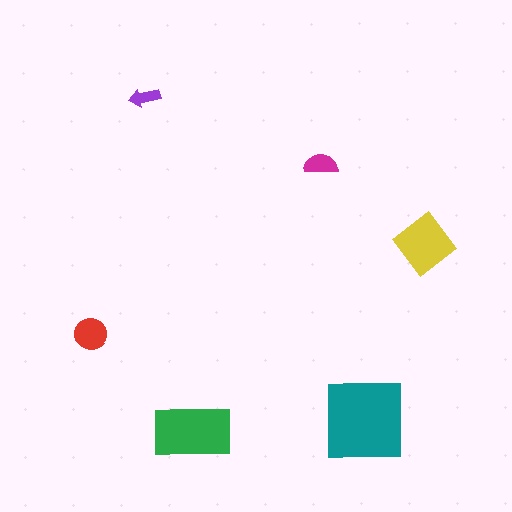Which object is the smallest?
The purple arrow.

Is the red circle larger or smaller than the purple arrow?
Larger.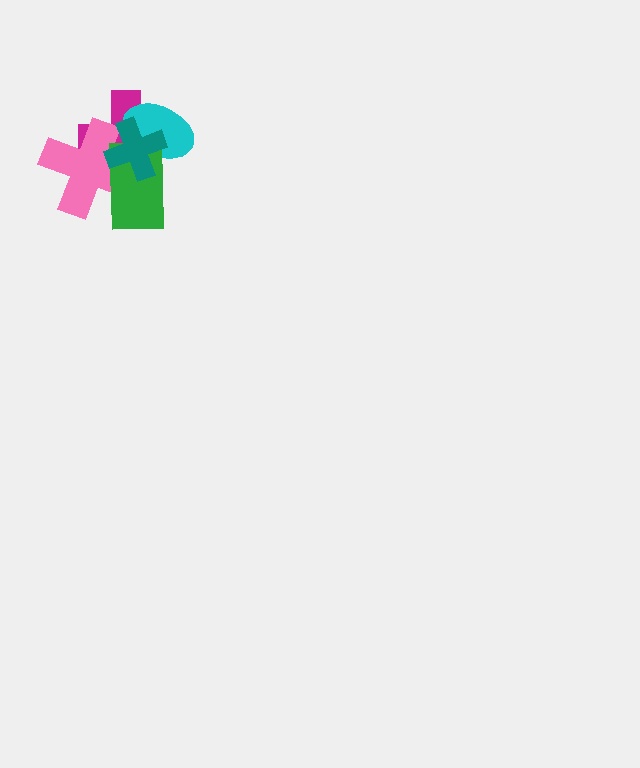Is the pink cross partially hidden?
Yes, it is partially covered by another shape.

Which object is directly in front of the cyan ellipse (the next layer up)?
The green rectangle is directly in front of the cyan ellipse.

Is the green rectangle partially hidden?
Yes, it is partially covered by another shape.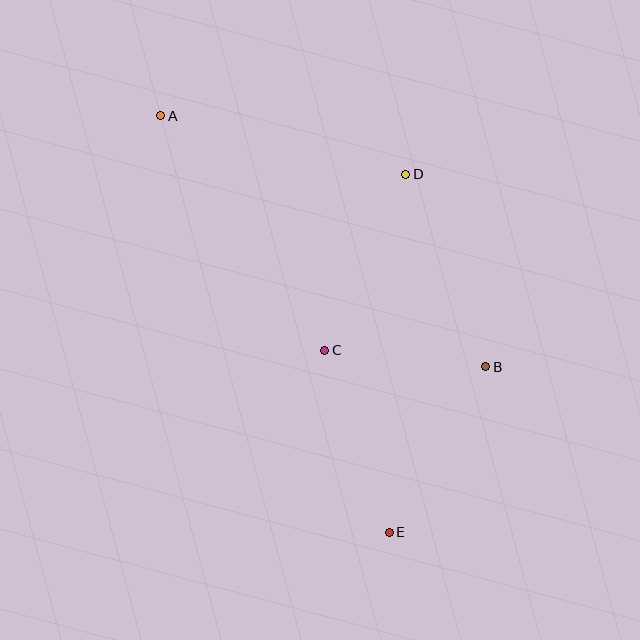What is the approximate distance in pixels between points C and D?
The distance between C and D is approximately 194 pixels.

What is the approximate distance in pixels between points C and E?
The distance between C and E is approximately 193 pixels.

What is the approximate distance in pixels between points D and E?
The distance between D and E is approximately 358 pixels.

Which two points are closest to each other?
Points B and C are closest to each other.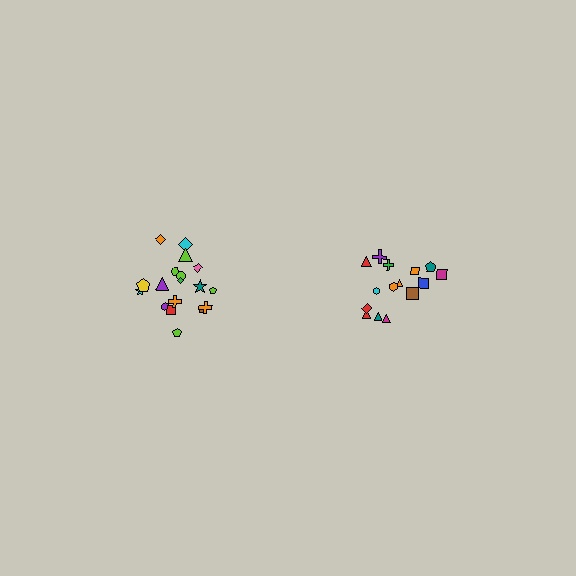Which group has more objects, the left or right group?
The left group.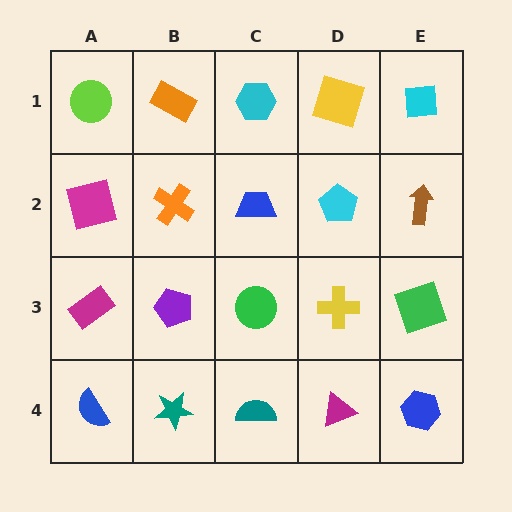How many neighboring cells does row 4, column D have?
3.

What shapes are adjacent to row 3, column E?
A brown arrow (row 2, column E), a blue hexagon (row 4, column E), a yellow cross (row 3, column D).